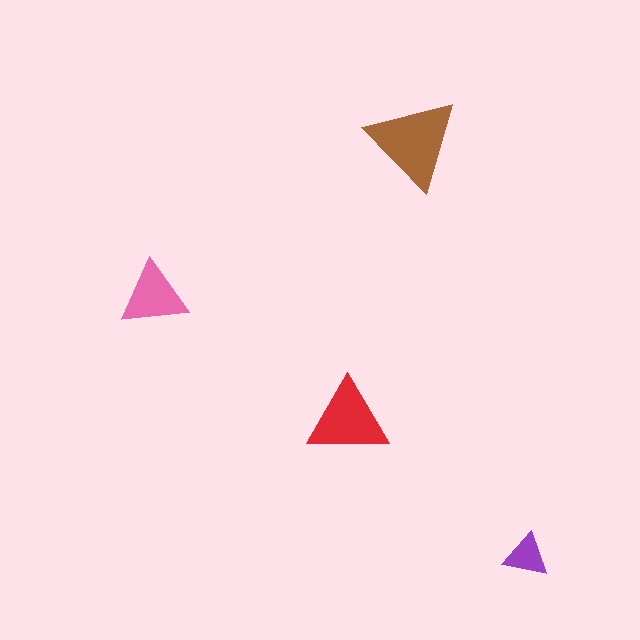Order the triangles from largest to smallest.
the brown one, the red one, the pink one, the purple one.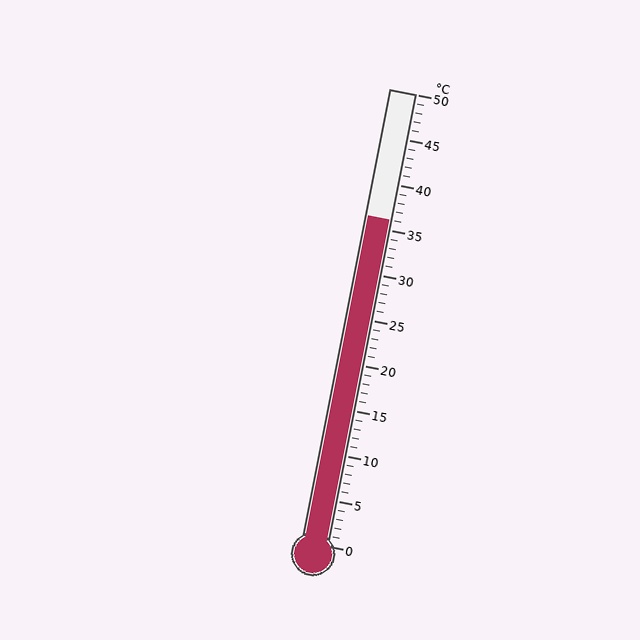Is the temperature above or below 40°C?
The temperature is below 40°C.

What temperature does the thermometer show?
The thermometer shows approximately 36°C.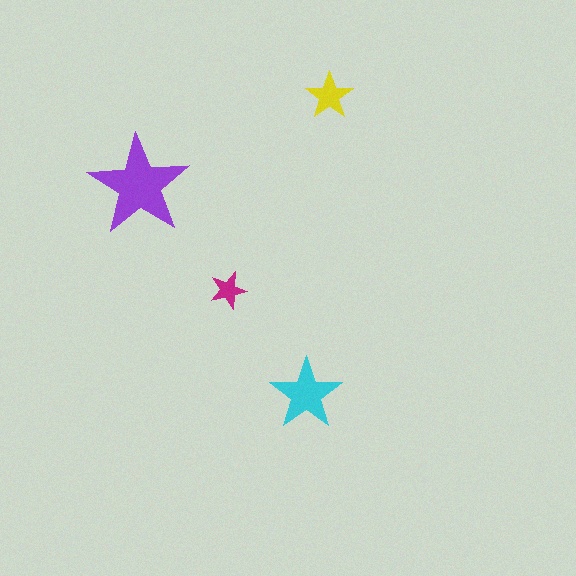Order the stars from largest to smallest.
the purple one, the cyan one, the yellow one, the magenta one.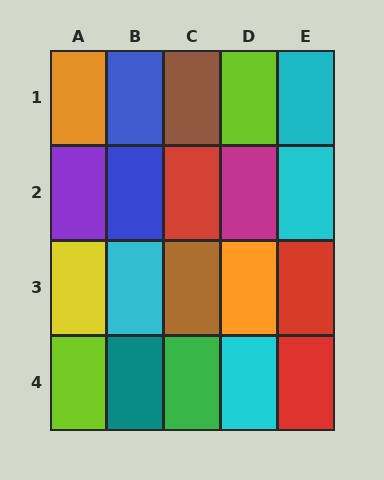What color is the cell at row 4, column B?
Teal.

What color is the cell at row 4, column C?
Green.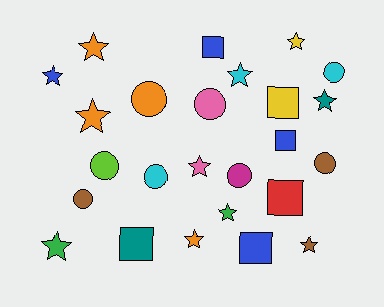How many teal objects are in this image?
There are 2 teal objects.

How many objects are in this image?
There are 25 objects.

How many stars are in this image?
There are 11 stars.